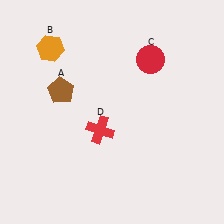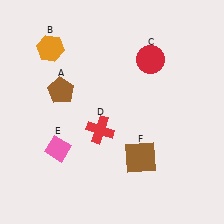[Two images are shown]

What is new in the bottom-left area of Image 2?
A pink diamond (E) was added in the bottom-left area of Image 2.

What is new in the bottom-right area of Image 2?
A brown square (F) was added in the bottom-right area of Image 2.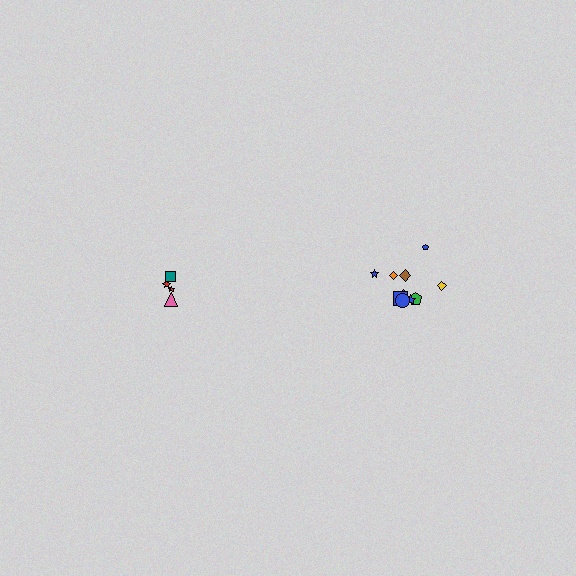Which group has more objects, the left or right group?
The right group.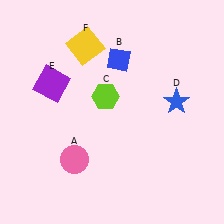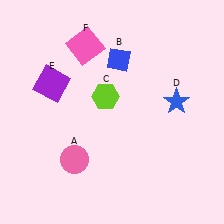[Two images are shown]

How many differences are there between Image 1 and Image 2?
There is 1 difference between the two images.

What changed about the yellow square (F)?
In Image 1, F is yellow. In Image 2, it changed to pink.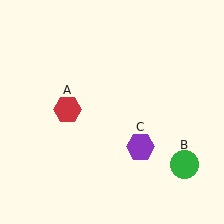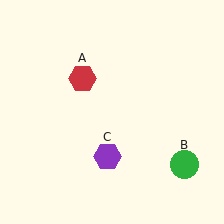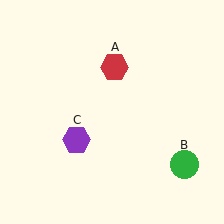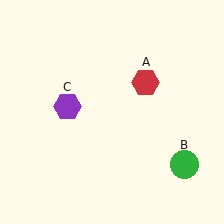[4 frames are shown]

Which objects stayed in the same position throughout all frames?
Green circle (object B) remained stationary.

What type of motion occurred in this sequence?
The red hexagon (object A), purple hexagon (object C) rotated clockwise around the center of the scene.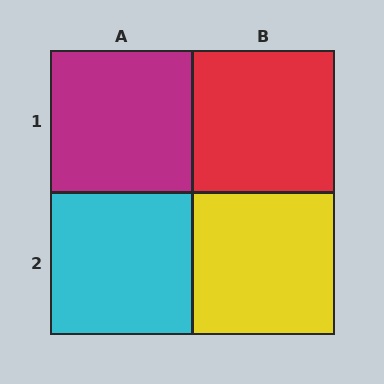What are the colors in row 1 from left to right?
Magenta, red.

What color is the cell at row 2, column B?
Yellow.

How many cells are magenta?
1 cell is magenta.